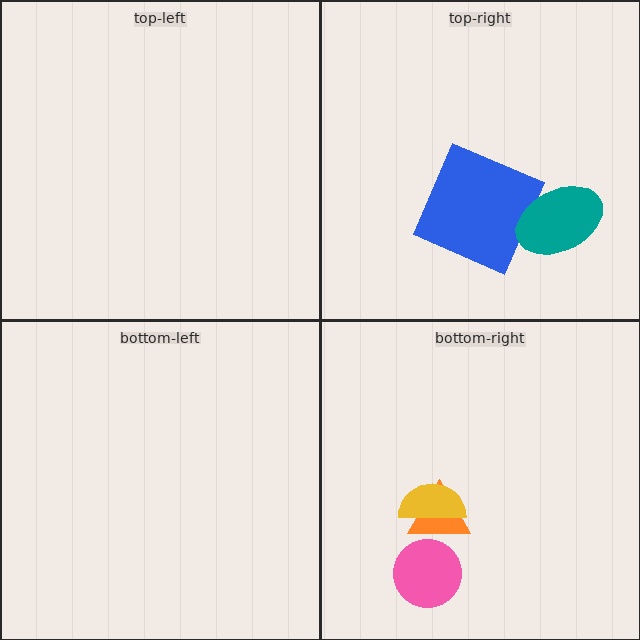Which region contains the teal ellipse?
The top-right region.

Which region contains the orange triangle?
The bottom-right region.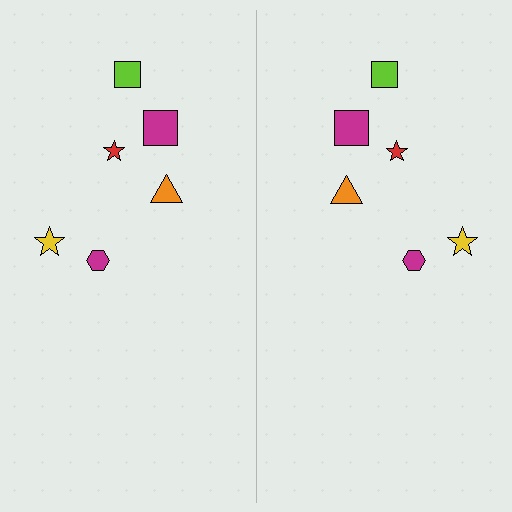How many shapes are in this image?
There are 12 shapes in this image.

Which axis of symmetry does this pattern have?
The pattern has a vertical axis of symmetry running through the center of the image.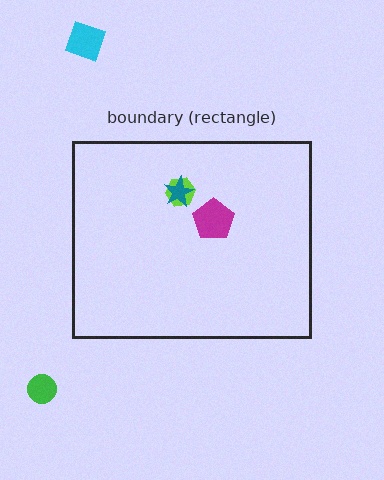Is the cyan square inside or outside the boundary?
Outside.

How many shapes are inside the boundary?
3 inside, 2 outside.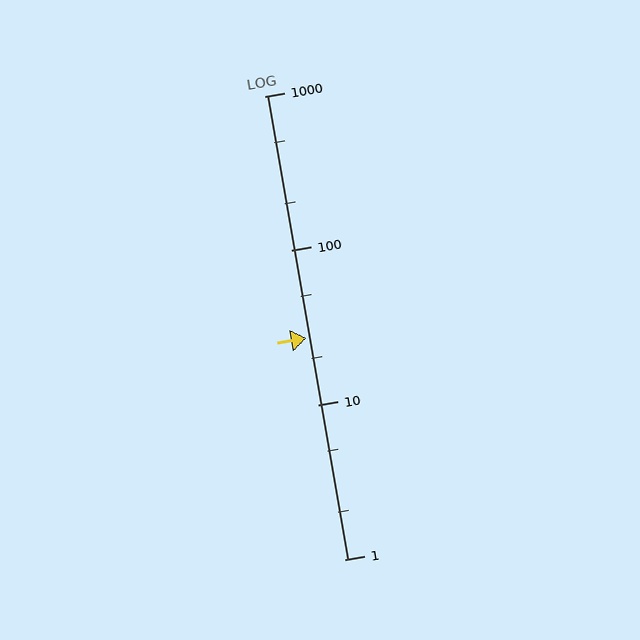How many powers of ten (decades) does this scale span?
The scale spans 3 decades, from 1 to 1000.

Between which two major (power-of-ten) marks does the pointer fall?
The pointer is between 10 and 100.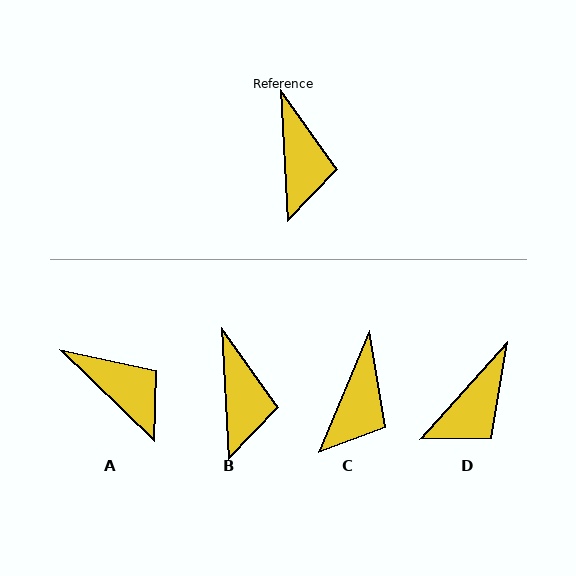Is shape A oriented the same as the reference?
No, it is off by about 43 degrees.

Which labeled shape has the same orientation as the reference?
B.